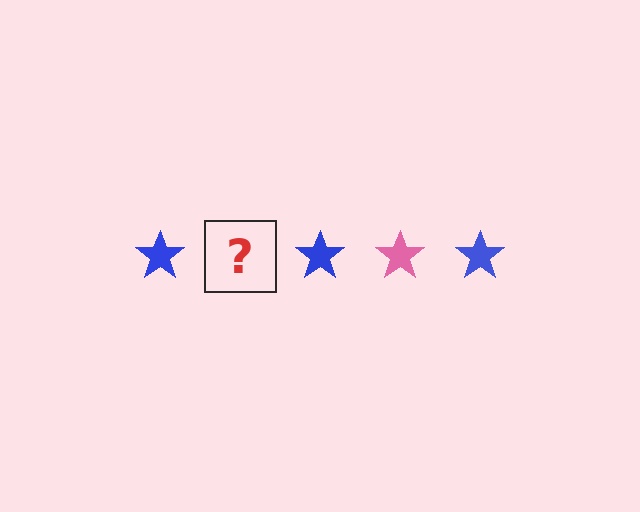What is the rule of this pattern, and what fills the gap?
The rule is that the pattern cycles through blue, pink stars. The gap should be filled with a pink star.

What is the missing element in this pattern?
The missing element is a pink star.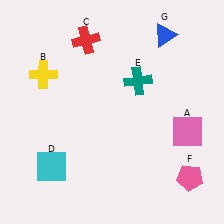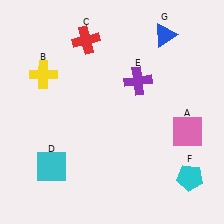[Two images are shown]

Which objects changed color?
E changed from teal to purple. F changed from pink to cyan.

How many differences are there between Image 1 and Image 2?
There are 2 differences between the two images.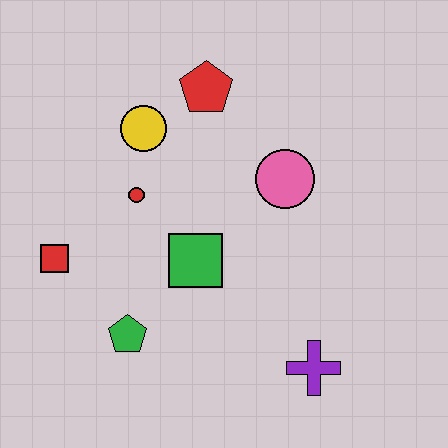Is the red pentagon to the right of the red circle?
Yes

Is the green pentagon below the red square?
Yes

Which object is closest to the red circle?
The yellow circle is closest to the red circle.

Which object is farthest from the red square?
The purple cross is farthest from the red square.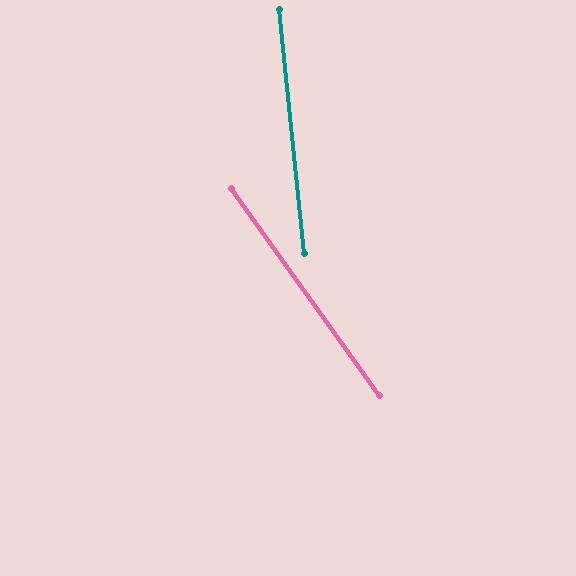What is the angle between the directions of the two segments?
Approximately 30 degrees.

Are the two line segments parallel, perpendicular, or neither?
Neither parallel nor perpendicular — they differ by about 30°.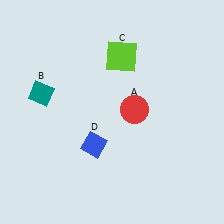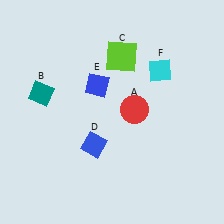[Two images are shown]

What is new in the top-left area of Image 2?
A blue diamond (E) was added in the top-left area of Image 2.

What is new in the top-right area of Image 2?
A cyan diamond (F) was added in the top-right area of Image 2.